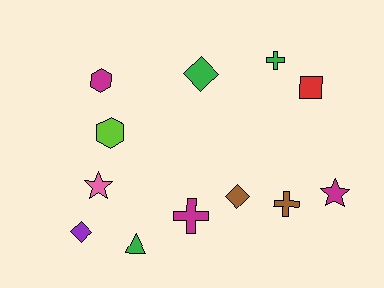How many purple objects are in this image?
There is 1 purple object.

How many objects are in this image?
There are 12 objects.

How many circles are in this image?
There are no circles.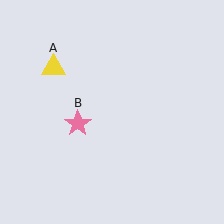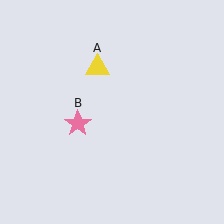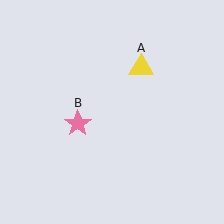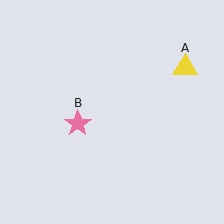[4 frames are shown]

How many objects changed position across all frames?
1 object changed position: yellow triangle (object A).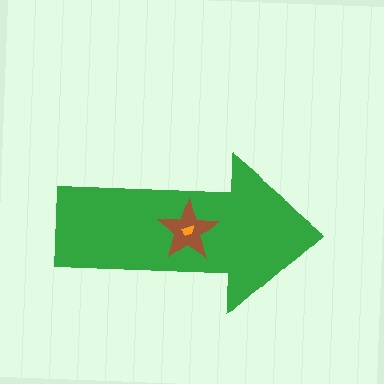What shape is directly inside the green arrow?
The brown star.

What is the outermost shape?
The green arrow.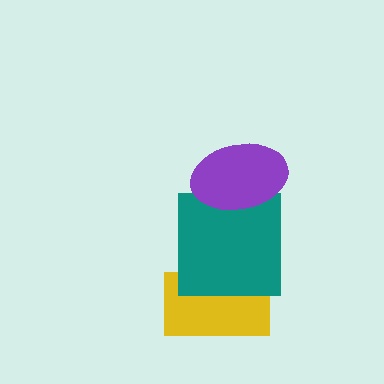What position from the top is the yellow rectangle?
The yellow rectangle is 3rd from the top.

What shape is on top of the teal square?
The purple ellipse is on top of the teal square.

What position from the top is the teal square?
The teal square is 2nd from the top.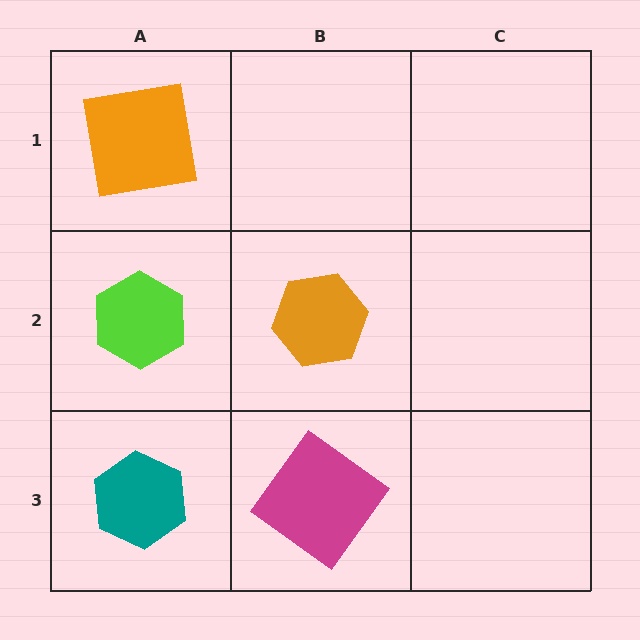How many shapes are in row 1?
1 shape.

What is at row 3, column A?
A teal hexagon.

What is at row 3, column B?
A magenta diamond.